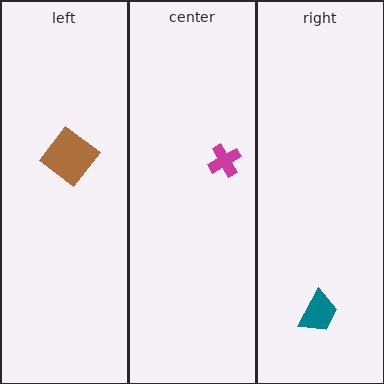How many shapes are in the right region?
1.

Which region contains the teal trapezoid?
The right region.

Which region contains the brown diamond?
The left region.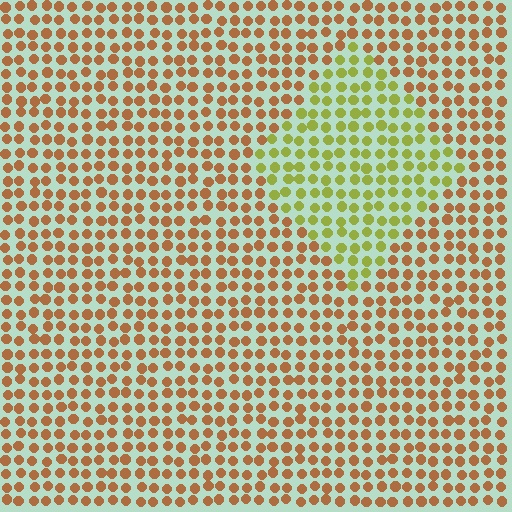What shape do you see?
I see a diamond.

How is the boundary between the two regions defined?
The boundary is defined purely by a slight shift in hue (about 50 degrees). Spacing, size, and orientation are identical on both sides.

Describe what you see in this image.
The image is filled with small brown elements in a uniform arrangement. A diamond-shaped region is visible where the elements are tinted to a slightly different hue, forming a subtle color boundary.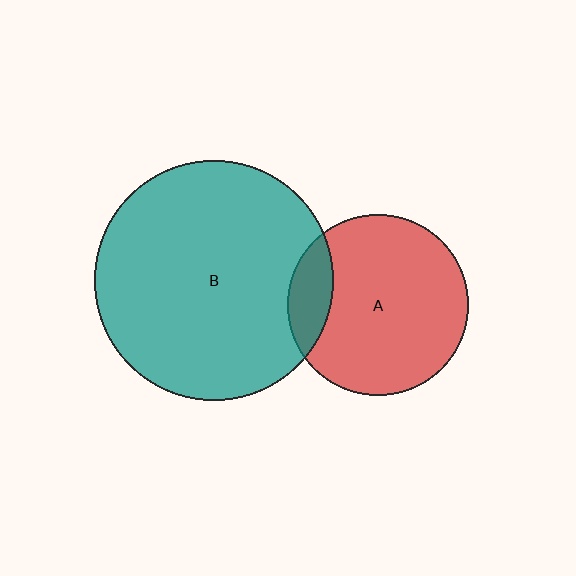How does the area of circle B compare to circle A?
Approximately 1.8 times.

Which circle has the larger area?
Circle B (teal).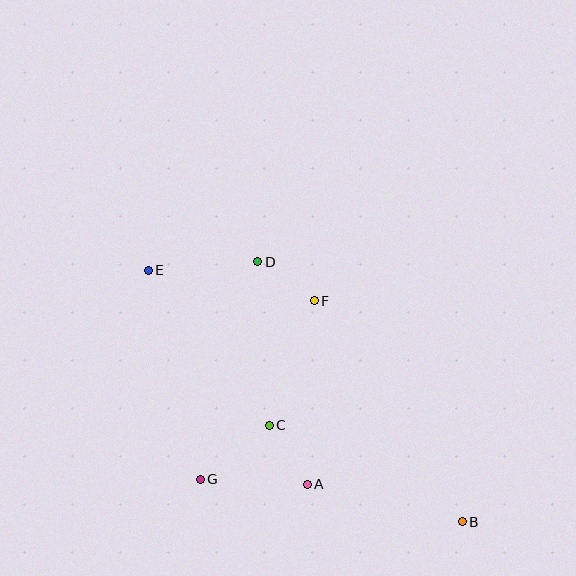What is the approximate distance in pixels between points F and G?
The distance between F and G is approximately 212 pixels.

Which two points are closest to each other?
Points D and F are closest to each other.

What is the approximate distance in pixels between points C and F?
The distance between C and F is approximately 132 pixels.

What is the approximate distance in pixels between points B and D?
The distance between B and D is approximately 331 pixels.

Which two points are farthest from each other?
Points B and E are farthest from each other.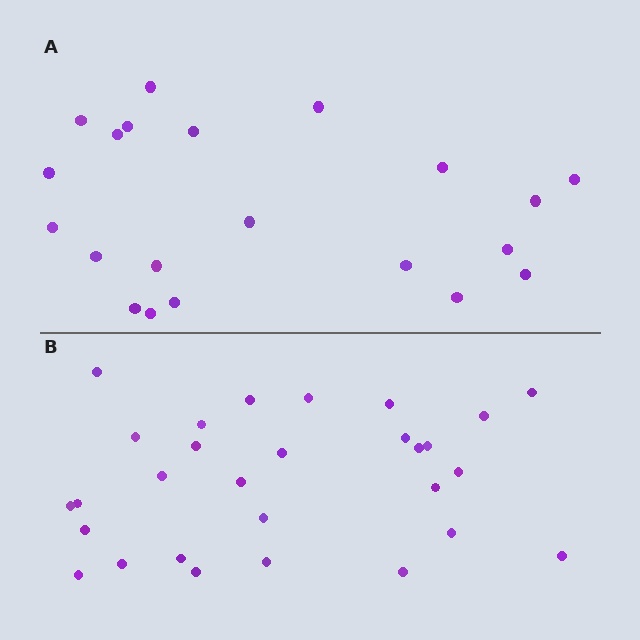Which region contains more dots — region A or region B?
Region B (the bottom region) has more dots.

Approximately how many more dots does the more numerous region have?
Region B has roughly 8 or so more dots than region A.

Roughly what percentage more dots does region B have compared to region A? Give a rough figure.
About 40% more.